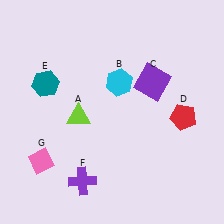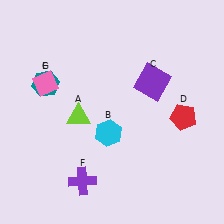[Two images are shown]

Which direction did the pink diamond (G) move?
The pink diamond (G) moved up.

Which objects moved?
The objects that moved are: the cyan hexagon (B), the pink diamond (G).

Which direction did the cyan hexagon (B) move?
The cyan hexagon (B) moved down.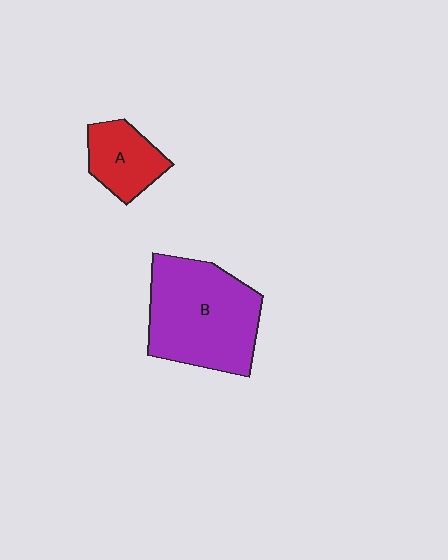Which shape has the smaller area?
Shape A (red).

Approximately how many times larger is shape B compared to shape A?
Approximately 2.4 times.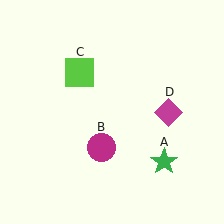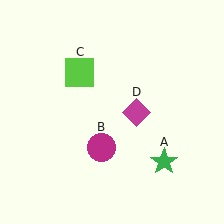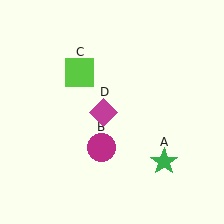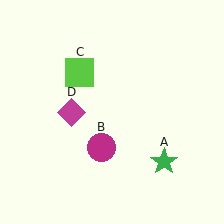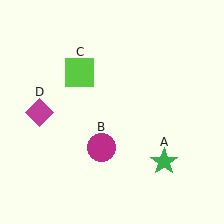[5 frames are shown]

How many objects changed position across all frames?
1 object changed position: magenta diamond (object D).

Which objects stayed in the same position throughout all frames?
Green star (object A) and magenta circle (object B) and lime square (object C) remained stationary.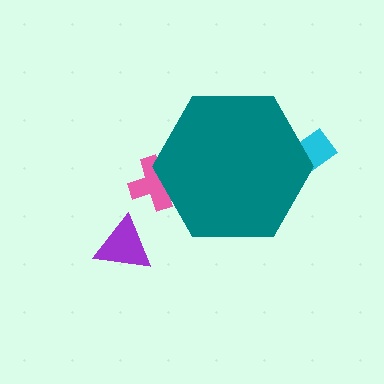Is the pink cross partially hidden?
Yes, the pink cross is partially hidden behind the teal hexagon.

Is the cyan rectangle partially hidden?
Yes, the cyan rectangle is partially hidden behind the teal hexagon.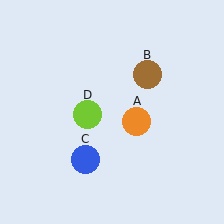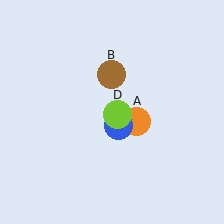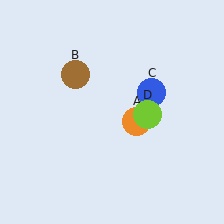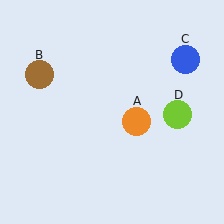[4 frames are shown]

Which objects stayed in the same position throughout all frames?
Orange circle (object A) remained stationary.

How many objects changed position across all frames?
3 objects changed position: brown circle (object B), blue circle (object C), lime circle (object D).